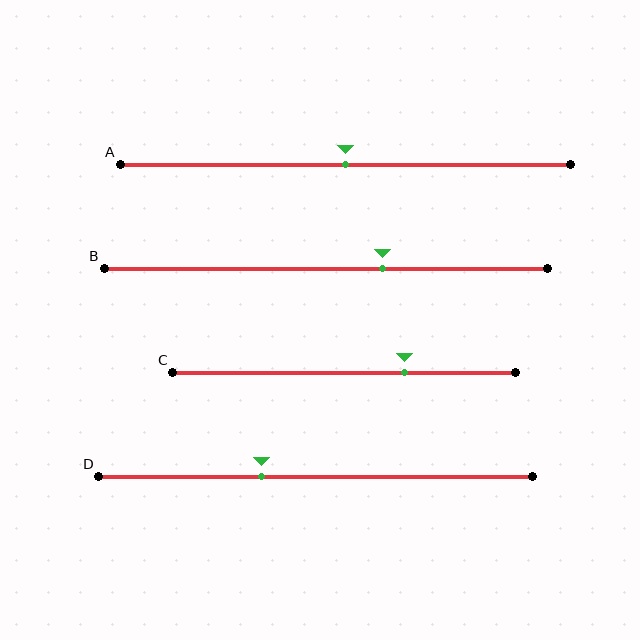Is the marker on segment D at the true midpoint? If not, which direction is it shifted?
No, the marker on segment D is shifted to the left by about 12% of the segment length.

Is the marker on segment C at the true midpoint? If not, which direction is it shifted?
No, the marker on segment C is shifted to the right by about 17% of the segment length.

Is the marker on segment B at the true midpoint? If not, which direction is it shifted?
No, the marker on segment B is shifted to the right by about 13% of the segment length.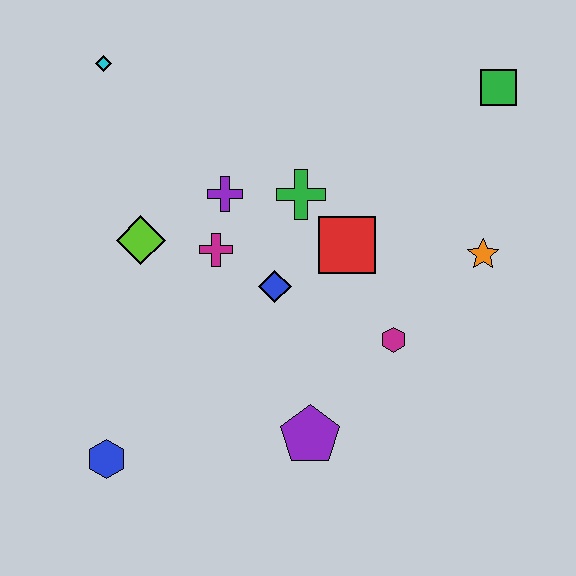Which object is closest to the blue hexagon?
The purple pentagon is closest to the blue hexagon.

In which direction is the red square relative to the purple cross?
The red square is to the right of the purple cross.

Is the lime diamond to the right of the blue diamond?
No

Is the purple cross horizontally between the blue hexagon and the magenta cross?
No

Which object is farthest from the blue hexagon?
The green square is farthest from the blue hexagon.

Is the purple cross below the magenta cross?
No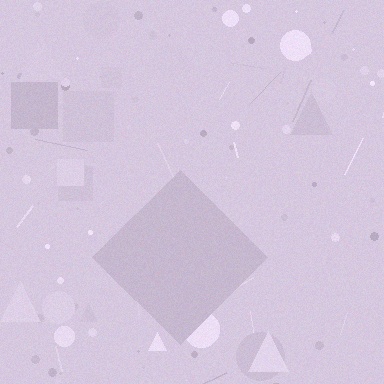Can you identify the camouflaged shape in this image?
The camouflaged shape is a diamond.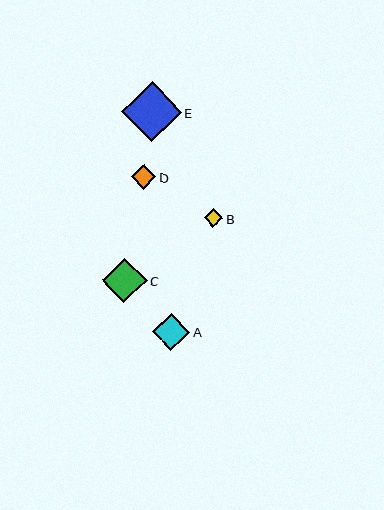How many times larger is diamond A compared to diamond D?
Diamond A is approximately 1.5 times the size of diamond D.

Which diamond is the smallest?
Diamond B is the smallest with a size of approximately 18 pixels.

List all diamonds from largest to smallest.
From largest to smallest: E, C, A, D, B.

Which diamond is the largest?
Diamond E is the largest with a size of approximately 60 pixels.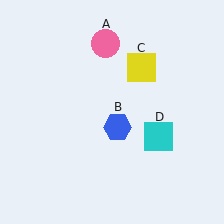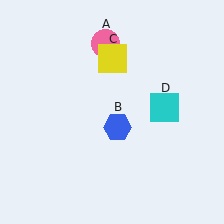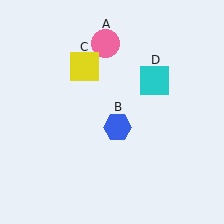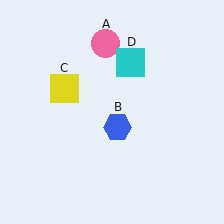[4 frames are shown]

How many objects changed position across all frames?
2 objects changed position: yellow square (object C), cyan square (object D).